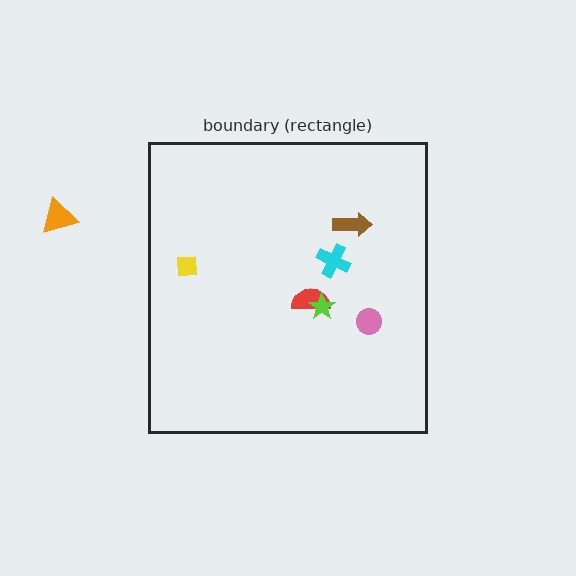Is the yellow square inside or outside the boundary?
Inside.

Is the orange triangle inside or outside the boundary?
Outside.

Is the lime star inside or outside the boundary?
Inside.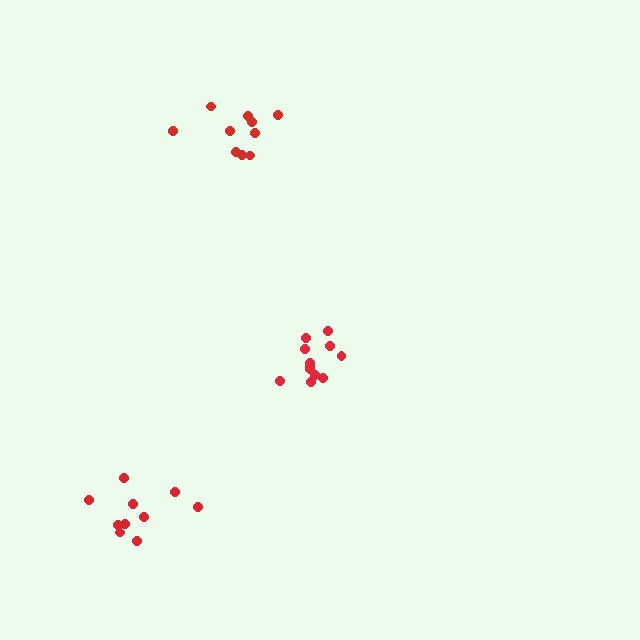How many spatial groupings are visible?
There are 3 spatial groupings.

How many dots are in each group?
Group 1: 10 dots, Group 2: 12 dots, Group 3: 10 dots (32 total).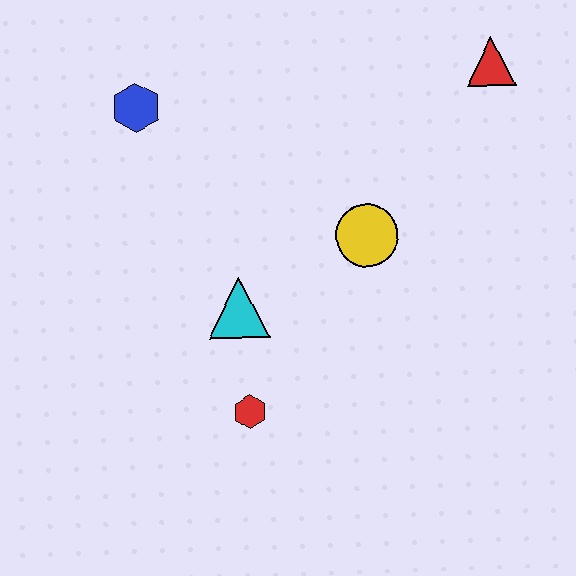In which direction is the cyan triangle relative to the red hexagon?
The cyan triangle is above the red hexagon.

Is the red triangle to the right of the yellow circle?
Yes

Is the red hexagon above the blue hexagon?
No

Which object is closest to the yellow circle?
The cyan triangle is closest to the yellow circle.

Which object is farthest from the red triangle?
The red hexagon is farthest from the red triangle.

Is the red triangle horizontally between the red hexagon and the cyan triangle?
No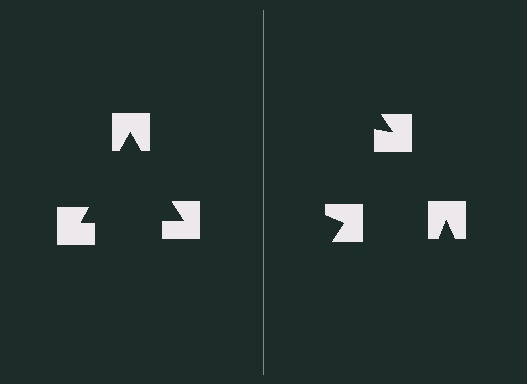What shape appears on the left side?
An illusory triangle.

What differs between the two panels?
The notched squares are positioned identically on both sides; only the wedge orientations differ. On the left they align to a triangle; on the right they are misaligned.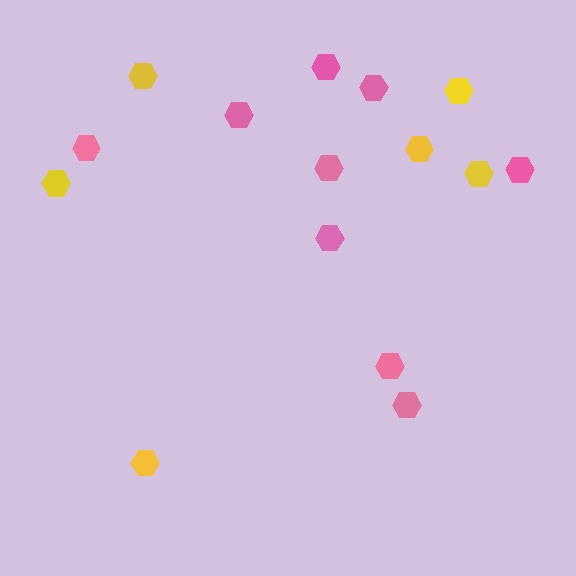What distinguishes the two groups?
There are 2 groups: one group of pink hexagons (9) and one group of yellow hexagons (6).